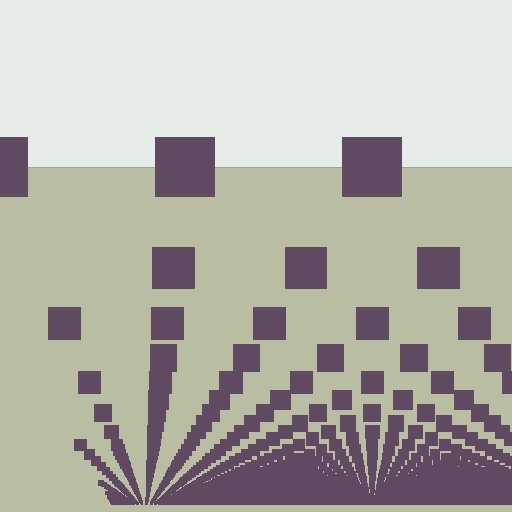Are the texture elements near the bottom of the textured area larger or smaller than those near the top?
Smaller. The gradient is inverted — elements near the bottom are smaller and denser.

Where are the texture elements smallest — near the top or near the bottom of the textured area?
Near the bottom.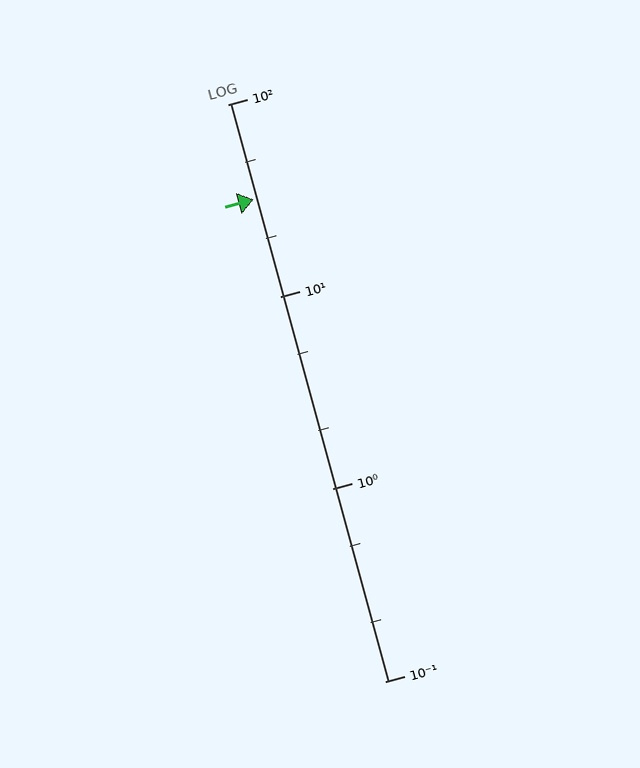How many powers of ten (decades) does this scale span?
The scale spans 3 decades, from 0.1 to 100.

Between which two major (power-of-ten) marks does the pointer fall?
The pointer is between 10 and 100.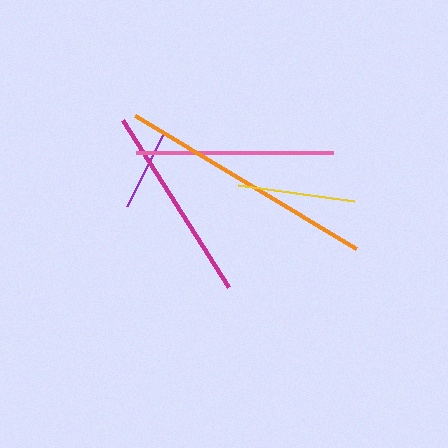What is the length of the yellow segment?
The yellow segment is approximately 117 pixels long.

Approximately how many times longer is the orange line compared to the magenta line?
The orange line is approximately 1.3 times the length of the magenta line.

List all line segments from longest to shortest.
From longest to shortest: orange, magenta, pink, yellow, purple.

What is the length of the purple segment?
The purple segment is approximately 80 pixels long.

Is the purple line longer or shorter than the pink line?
The pink line is longer than the purple line.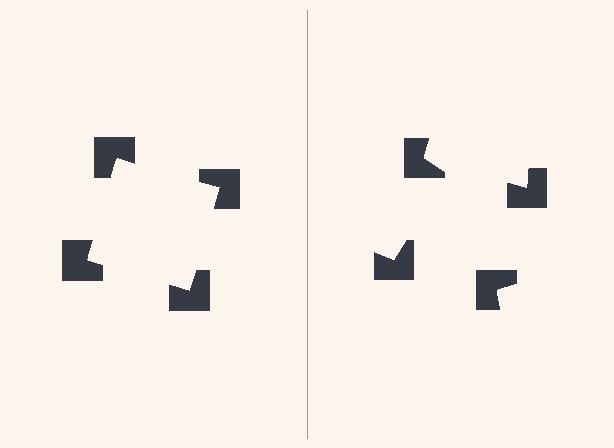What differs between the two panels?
The notched squares are positioned identically on both sides; only the wedge orientations differ. On the left they align to a square; on the right they are misaligned.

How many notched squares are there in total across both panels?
8 — 4 on each side.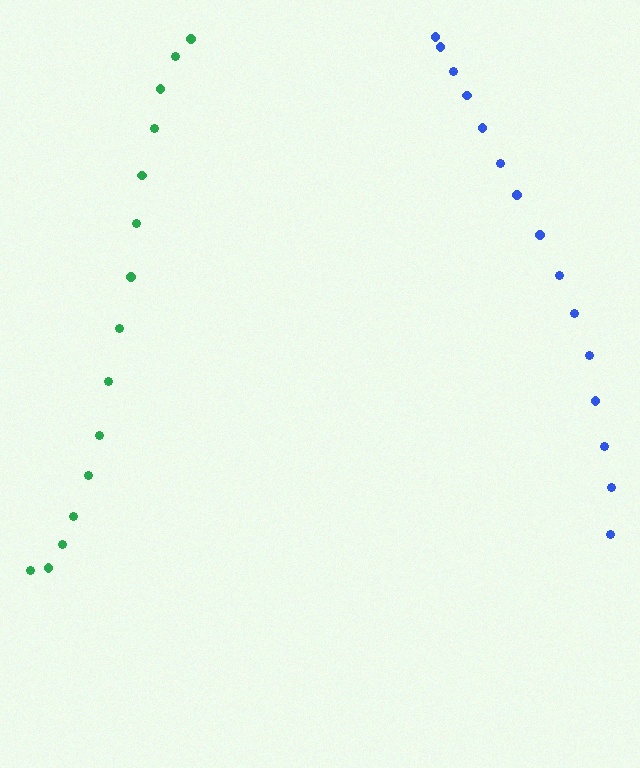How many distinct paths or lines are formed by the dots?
There are 2 distinct paths.